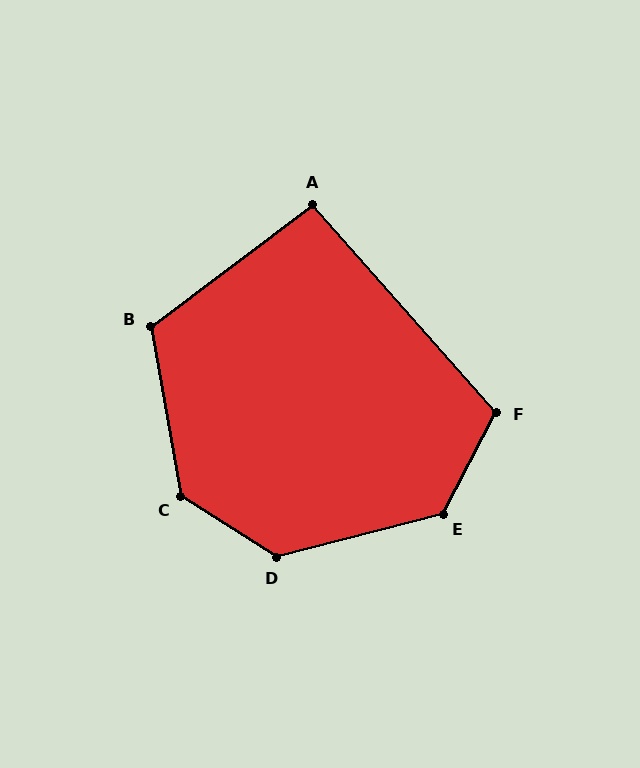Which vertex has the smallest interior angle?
A, at approximately 95 degrees.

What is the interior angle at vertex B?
Approximately 117 degrees (obtuse).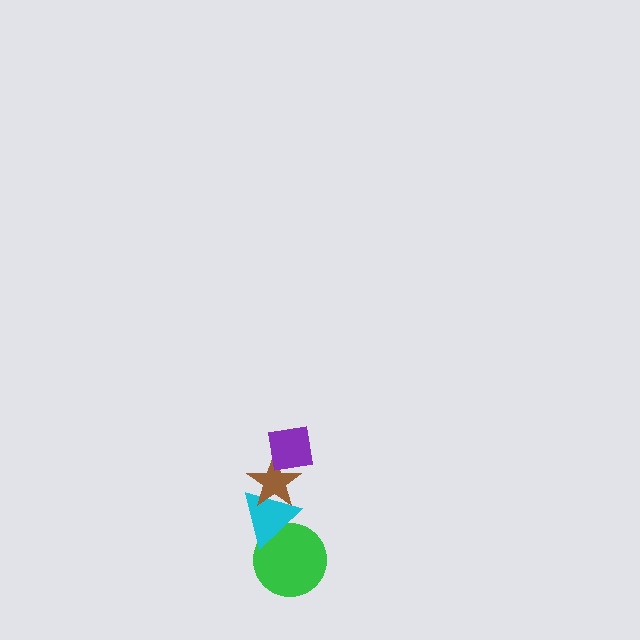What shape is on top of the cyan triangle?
The brown star is on top of the cyan triangle.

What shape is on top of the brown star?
The purple square is on top of the brown star.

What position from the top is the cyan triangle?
The cyan triangle is 3rd from the top.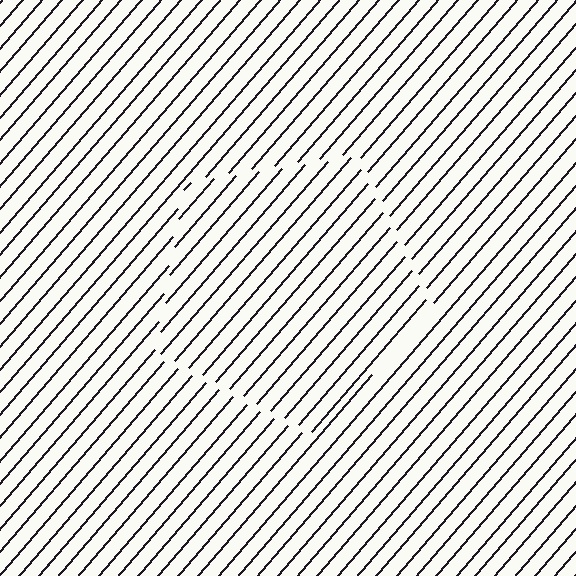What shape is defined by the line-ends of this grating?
An illusory pentagon. The interior of the shape contains the same grating, shifted by half a period — the contour is defined by the phase discontinuity where line-ends from the inner and outer gratings abut.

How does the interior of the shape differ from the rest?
The interior of the shape contains the same grating, shifted by half a period — the contour is defined by the phase discontinuity where line-ends from the inner and outer gratings abut.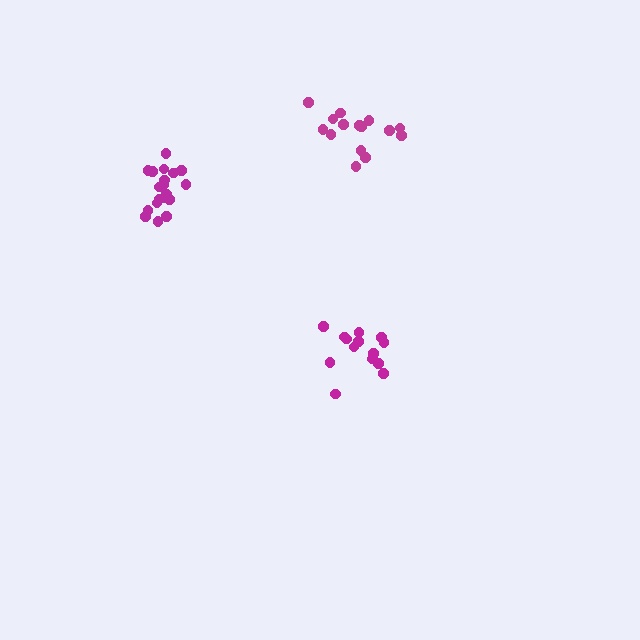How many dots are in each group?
Group 1: 14 dots, Group 2: 20 dots, Group 3: 15 dots (49 total).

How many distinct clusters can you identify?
There are 3 distinct clusters.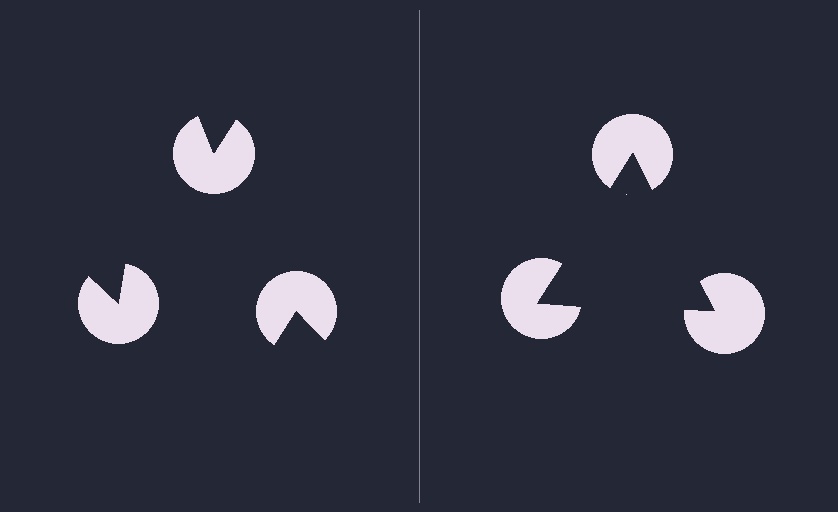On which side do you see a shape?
An illusory triangle appears on the right side. On the left side the wedge cuts are rotated, so no coherent shape forms.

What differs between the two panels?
The pac-man discs are positioned identically on both sides; only the wedge orientations differ. On the right they align to a triangle; on the left they are misaligned.